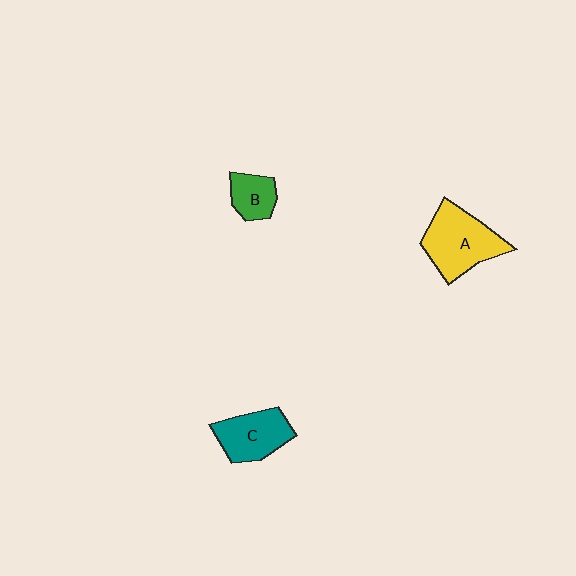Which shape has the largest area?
Shape A (yellow).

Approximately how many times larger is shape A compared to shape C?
Approximately 1.3 times.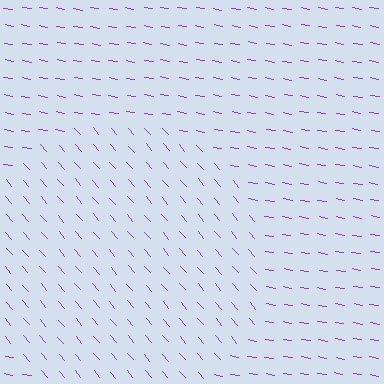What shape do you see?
I see a circle.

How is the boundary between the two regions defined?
The boundary is defined purely by a change in line orientation (approximately 40 degrees difference). All lines are the same color and thickness.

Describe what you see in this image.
The image is filled with small purple line segments. A circle region in the image has lines oriented differently from the surrounding lines, creating a visible texture boundary.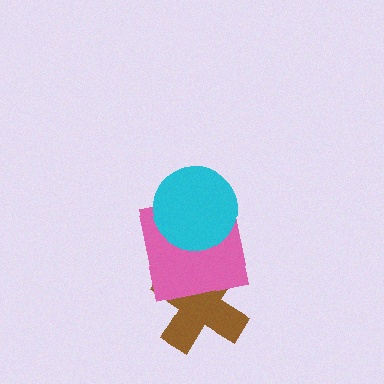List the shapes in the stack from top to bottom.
From top to bottom: the cyan circle, the pink square, the brown cross.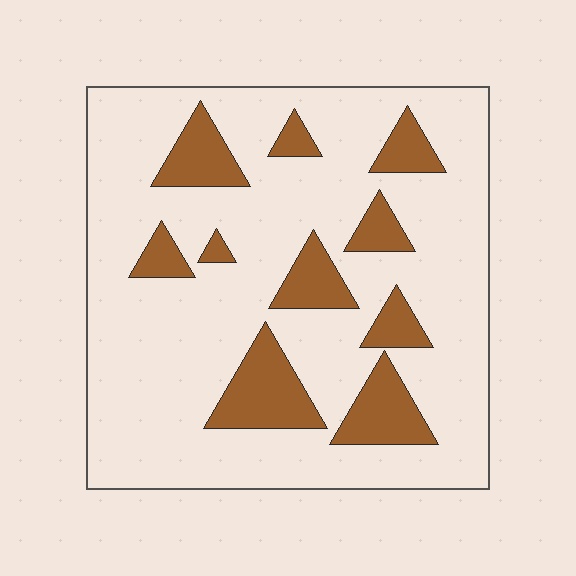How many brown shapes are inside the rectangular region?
10.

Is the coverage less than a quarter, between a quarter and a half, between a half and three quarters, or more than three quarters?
Less than a quarter.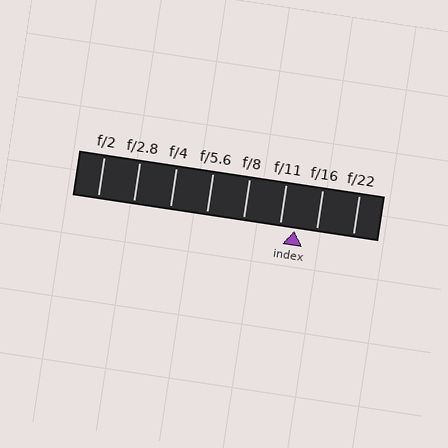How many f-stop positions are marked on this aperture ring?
There are 8 f-stop positions marked.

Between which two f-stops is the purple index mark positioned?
The index mark is between f/11 and f/16.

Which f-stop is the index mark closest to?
The index mark is closest to f/11.